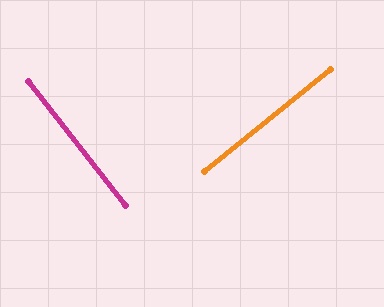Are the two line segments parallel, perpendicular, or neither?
Perpendicular — they meet at approximately 89°.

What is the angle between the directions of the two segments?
Approximately 89 degrees.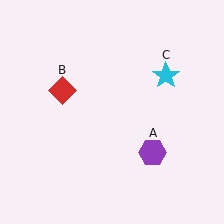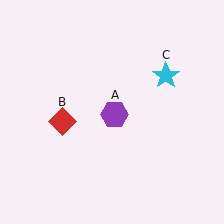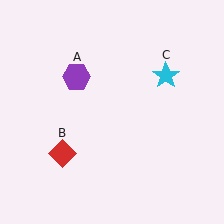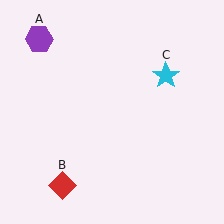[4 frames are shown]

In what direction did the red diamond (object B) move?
The red diamond (object B) moved down.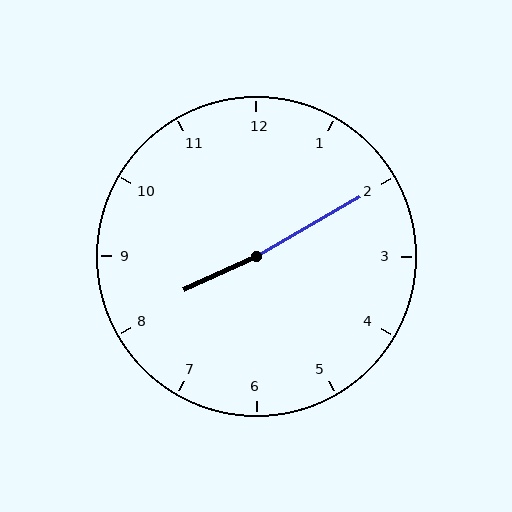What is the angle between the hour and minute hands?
Approximately 175 degrees.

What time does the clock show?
8:10.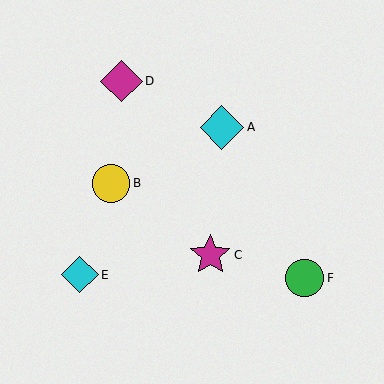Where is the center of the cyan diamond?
The center of the cyan diamond is at (222, 127).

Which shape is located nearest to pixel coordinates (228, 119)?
The cyan diamond (labeled A) at (222, 127) is nearest to that location.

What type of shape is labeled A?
Shape A is a cyan diamond.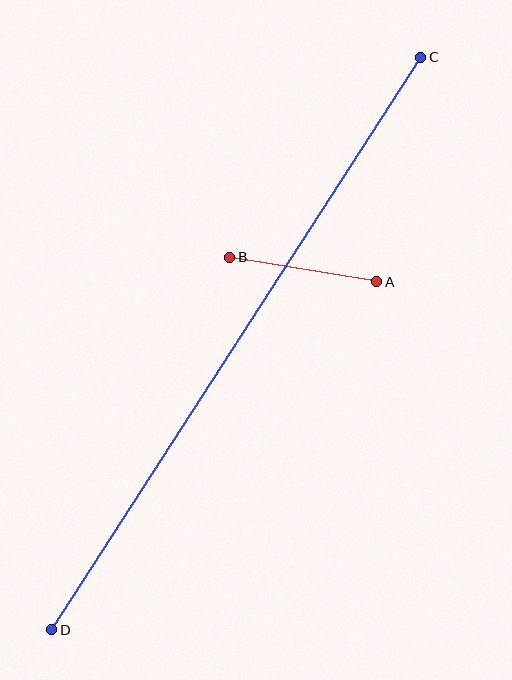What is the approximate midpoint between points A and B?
The midpoint is at approximately (303, 269) pixels.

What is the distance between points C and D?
The distance is approximately 681 pixels.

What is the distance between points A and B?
The distance is approximately 149 pixels.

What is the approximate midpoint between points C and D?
The midpoint is at approximately (236, 343) pixels.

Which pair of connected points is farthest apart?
Points C and D are farthest apart.